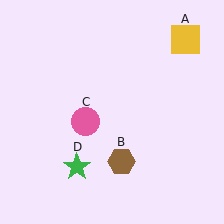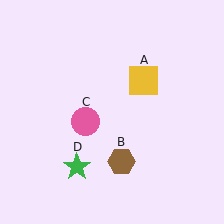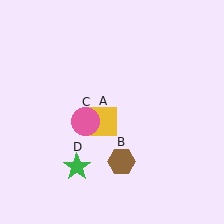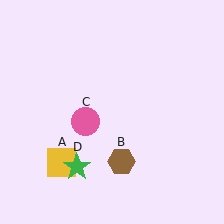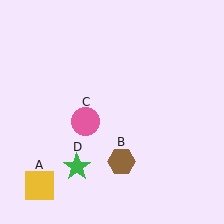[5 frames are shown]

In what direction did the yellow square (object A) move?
The yellow square (object A) moved down and to the left.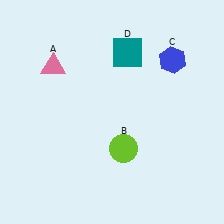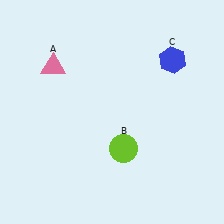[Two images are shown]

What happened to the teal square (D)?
The teal square (D) was removed in Image 2. It was in the top-right area of Image 1.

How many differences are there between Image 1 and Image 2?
There is 1 difference between the two images.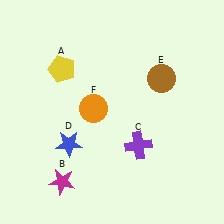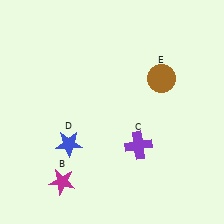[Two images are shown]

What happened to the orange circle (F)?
The orange circle (F) was removed in Image 2. It was in the top-left area of Image 1.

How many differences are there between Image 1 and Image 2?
There are 2 differences between the two images.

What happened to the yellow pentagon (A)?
The yellow pentagon (A) was removed in Image 2. It was in the top-left area of Image 1.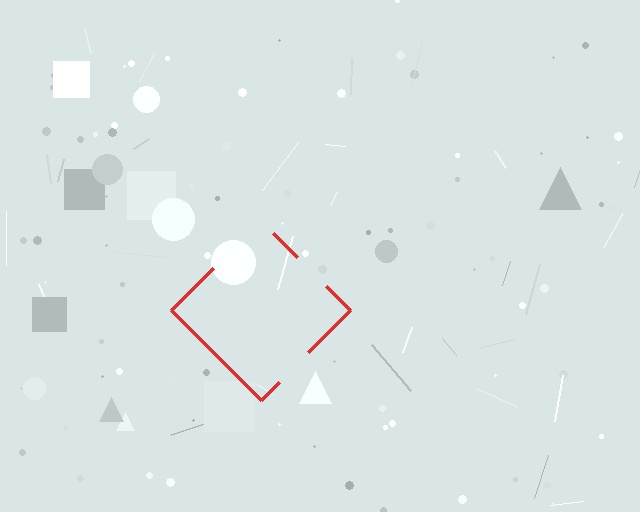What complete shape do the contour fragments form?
The contour fragments form a diamond.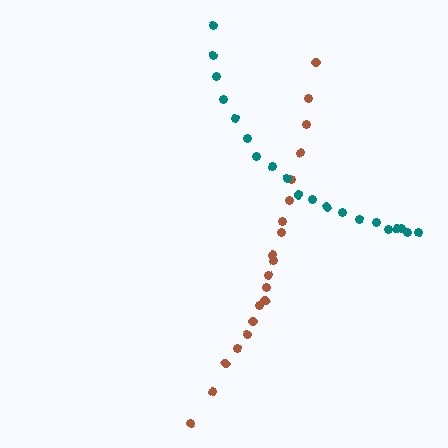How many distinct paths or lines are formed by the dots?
There are 2 distinct paths.